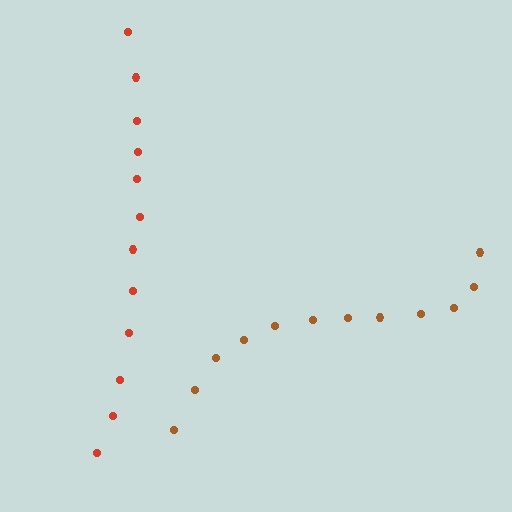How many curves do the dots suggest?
There are 2 distinct paths.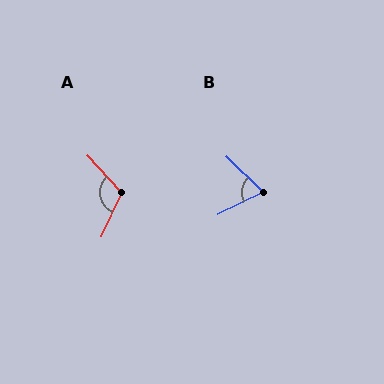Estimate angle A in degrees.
Approximately 113 degrees.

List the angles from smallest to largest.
B (70°), A (113°).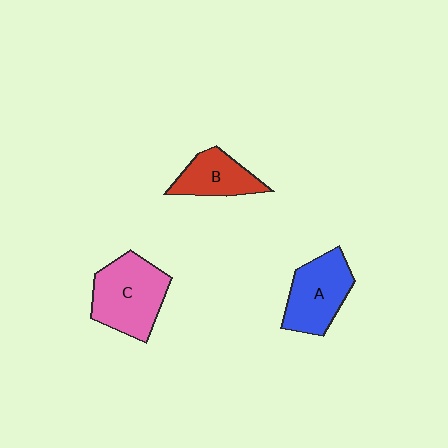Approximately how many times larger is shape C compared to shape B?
Approximately 1.6 times.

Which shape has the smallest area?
Shape B (red).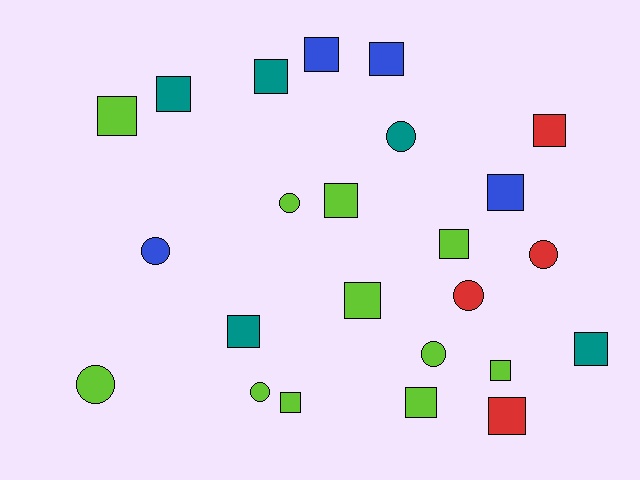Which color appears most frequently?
Lime, with 11 objects.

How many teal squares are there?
There are 4 teal squares.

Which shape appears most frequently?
Square, with 16 objects.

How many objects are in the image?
There are 24 objects.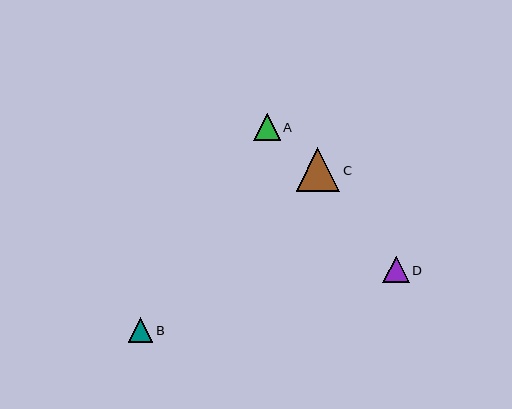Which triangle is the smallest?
Triangle B is the smallest with a size of approximately 25 pixels.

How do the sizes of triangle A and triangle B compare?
Triangle A and triangle B are approximately the same size.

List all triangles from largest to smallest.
From largest to smallest: C, D, A, B.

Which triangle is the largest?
Triangle C is the largest with a size of approximately 44 pixels.